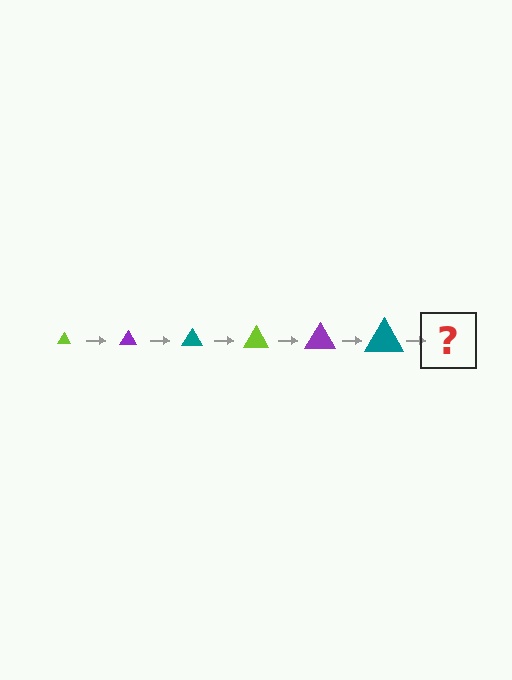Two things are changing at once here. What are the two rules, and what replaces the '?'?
The two rules are that the triangle grows larger each step and the color cycles through lime, purple, and teal. The '?' should be a lime triangle, larger than the previous one.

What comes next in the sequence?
The next element should be a lime triangle, larger than the previous one.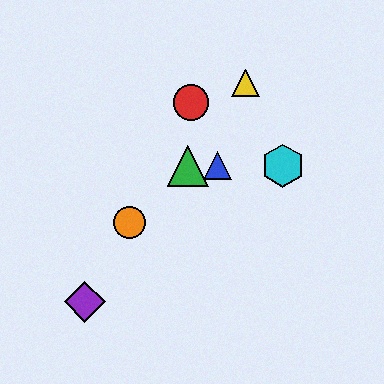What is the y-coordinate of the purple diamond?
The purple diamond is at y≈302.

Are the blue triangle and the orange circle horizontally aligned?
No, the blue triangle is at y≈166 and the orange circle is at y≈222.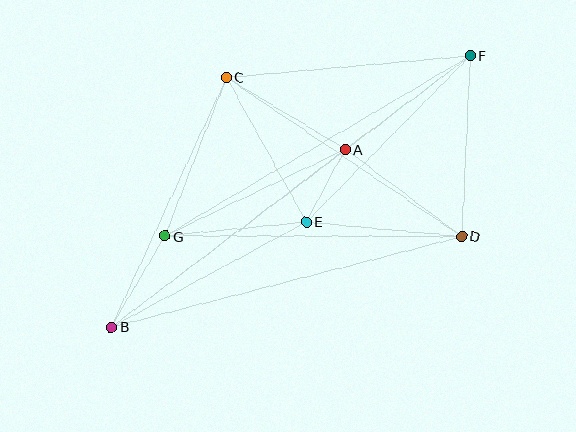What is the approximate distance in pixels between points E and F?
The distance between E and F is approximately 234 pixels.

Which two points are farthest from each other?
Points B and F are farthest from each other.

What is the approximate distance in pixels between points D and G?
The distance between D and G is approximately 297 pixels.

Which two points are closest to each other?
Points A and E are closest to each other.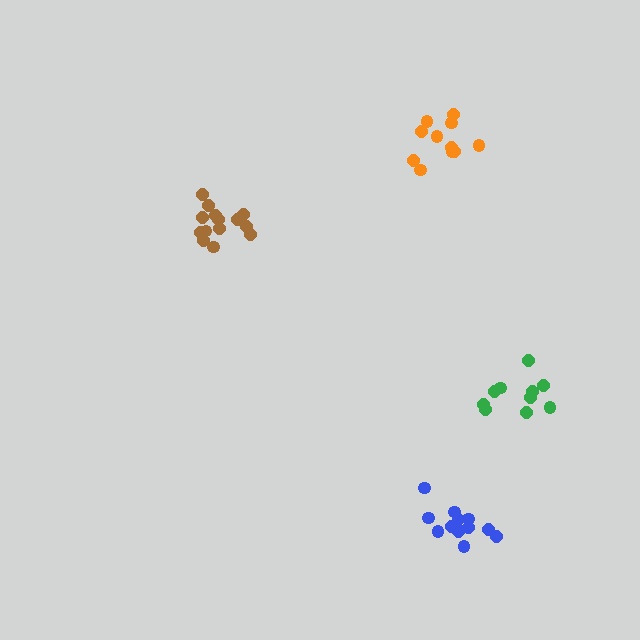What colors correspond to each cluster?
The clusters are colored: brown, orange, green, blue.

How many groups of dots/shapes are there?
There are 4 groups.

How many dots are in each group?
Group 1: 14 dots, Group 2: 11 dots, Group 3: 10 dots, Group 4: 13 dots (48 total).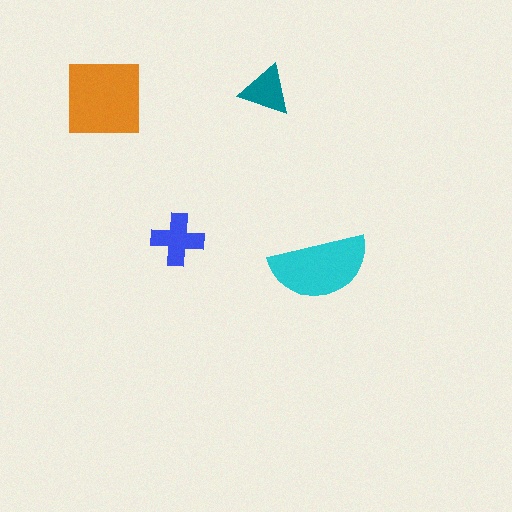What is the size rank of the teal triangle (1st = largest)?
4th.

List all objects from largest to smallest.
The orange square, the cyan semicircle, the blue cross, the teal triangle.